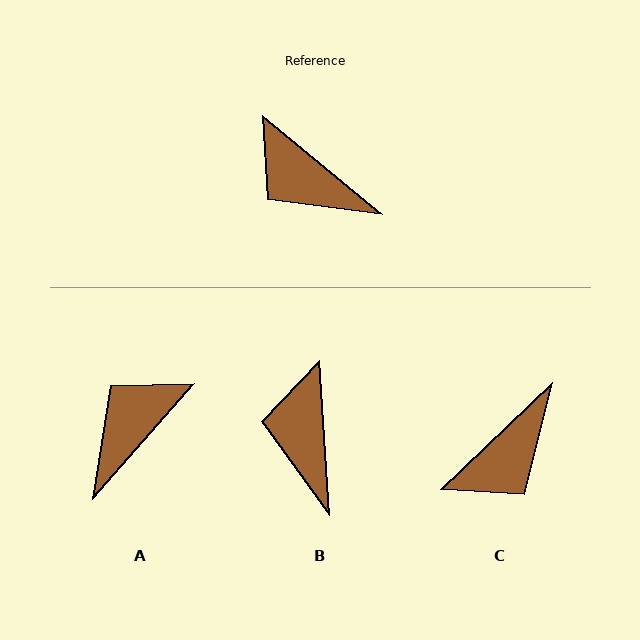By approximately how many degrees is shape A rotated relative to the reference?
Approximately 92 degrees clockwise.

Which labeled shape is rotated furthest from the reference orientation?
A, about 92 degrees away.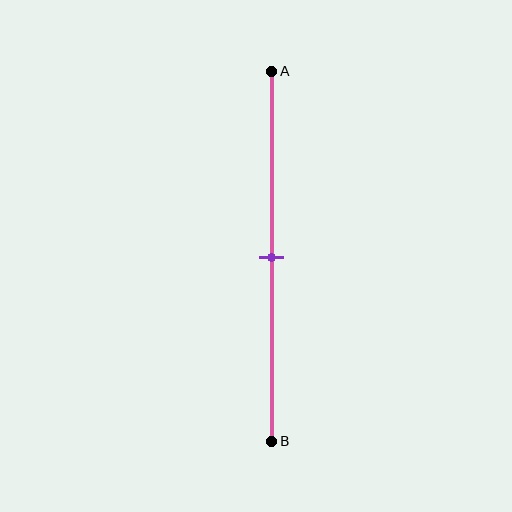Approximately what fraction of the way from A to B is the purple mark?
The purple mark is approximately 50% of the way from A to B.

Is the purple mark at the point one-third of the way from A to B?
No, the mark is at about 50% from A, not at the 33% one-third point.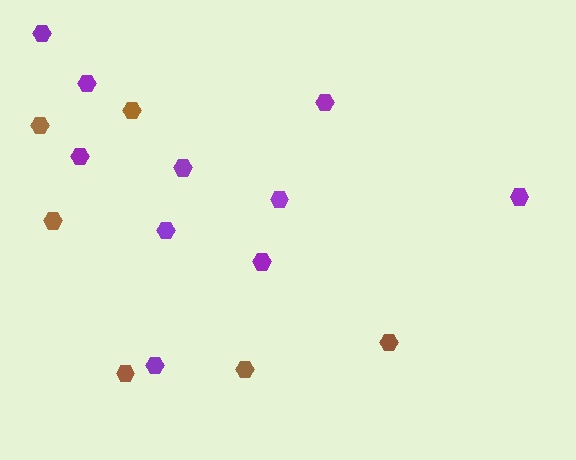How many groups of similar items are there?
There are 2 groups: one group of purple hexagons (10) and one group of brown hexagons (6).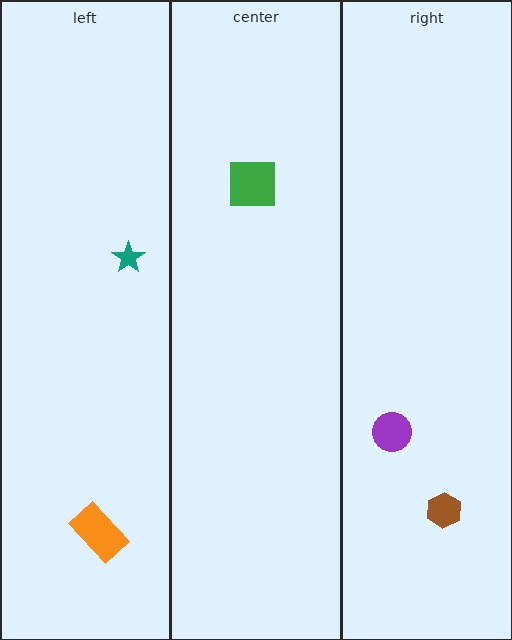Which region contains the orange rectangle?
The left region.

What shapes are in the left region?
The teal star, the orange rectangle.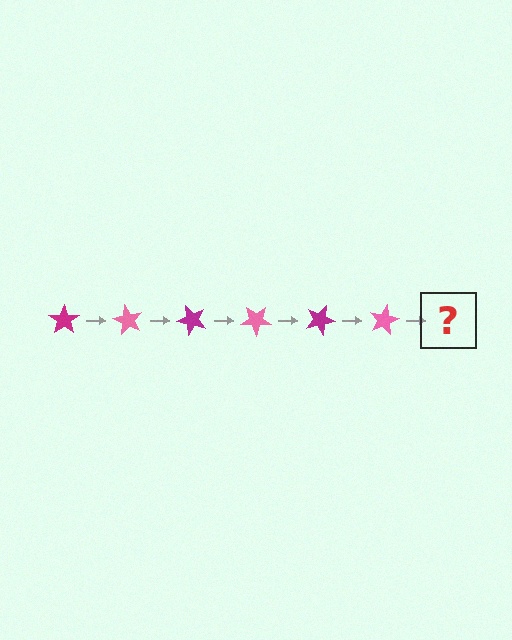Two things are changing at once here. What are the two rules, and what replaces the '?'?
The two rules are that it rotates 60 degrees each step and the color cycles through magenta and pink. The '?' should be a magenta star, rotated 360 degrees from the start.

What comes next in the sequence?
The next element should be a magenta star, rotated 360 degrees from the start.